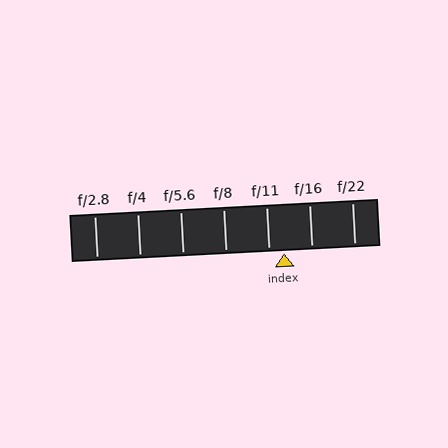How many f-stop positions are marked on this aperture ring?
There are 7 f-stop positions marked.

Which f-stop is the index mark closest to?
The index mark is closest to f/11.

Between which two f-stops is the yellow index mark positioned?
The index mark is between f/11 and f/16.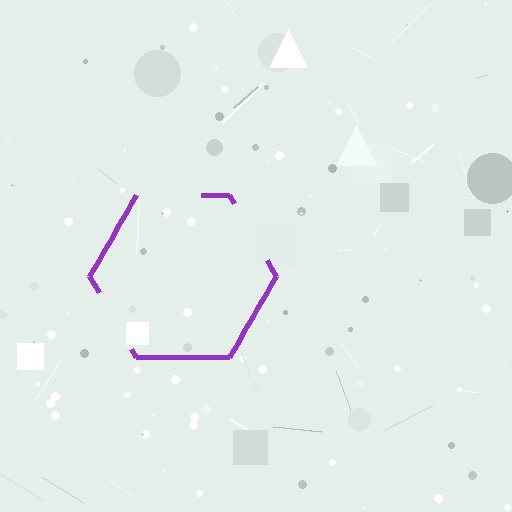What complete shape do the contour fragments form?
The contour fragments form a hexagon.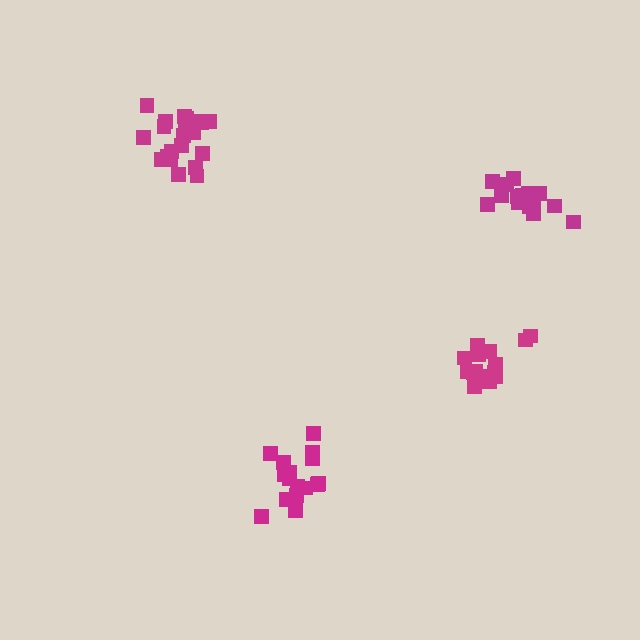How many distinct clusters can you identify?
There are 4 distinct clusters.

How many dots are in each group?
Group 1: 16 dots, Group 2: 21 dots, Group 3: 15 dots, Group 4: 16 dots (68 total).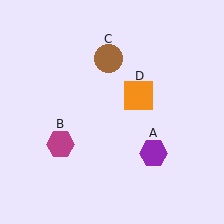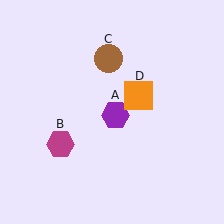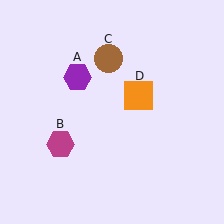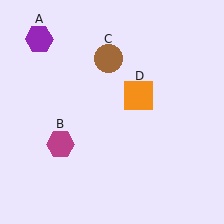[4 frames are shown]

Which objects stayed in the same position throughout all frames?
Magenta hexagon (object B) and brown circle (object C) and orange square (object D) remained stationary.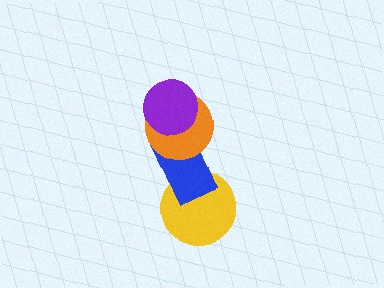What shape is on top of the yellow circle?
The blue rectangle is on top of the yellow circle.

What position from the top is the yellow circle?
The yellow circle is 4th from the top.